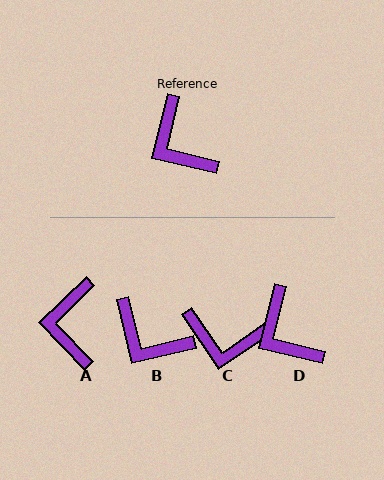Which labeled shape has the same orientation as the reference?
D.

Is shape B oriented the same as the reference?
No, it is off by about 27 degrees.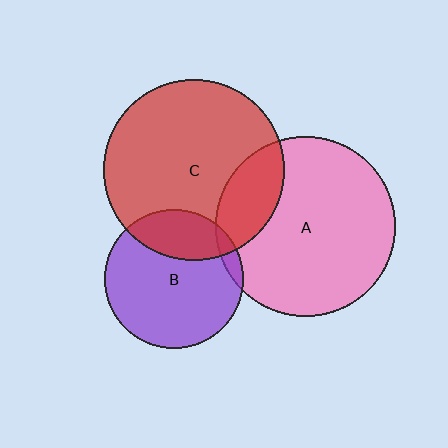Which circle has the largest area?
Circle C (red).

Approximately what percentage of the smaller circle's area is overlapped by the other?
Approximately 20%.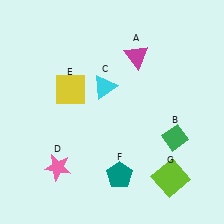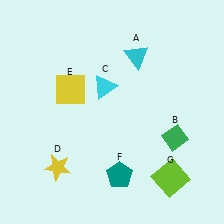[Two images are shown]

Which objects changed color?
A changed from magenta to cyan. D changed from pink to yellow.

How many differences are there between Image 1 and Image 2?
There are 2 differences between the two images.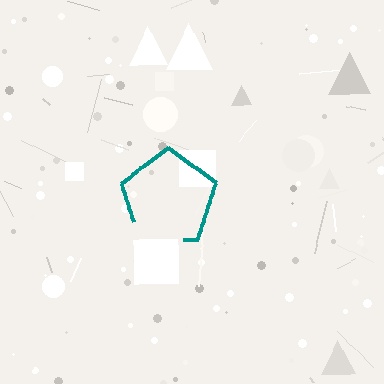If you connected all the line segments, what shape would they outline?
They would outline a pentagon.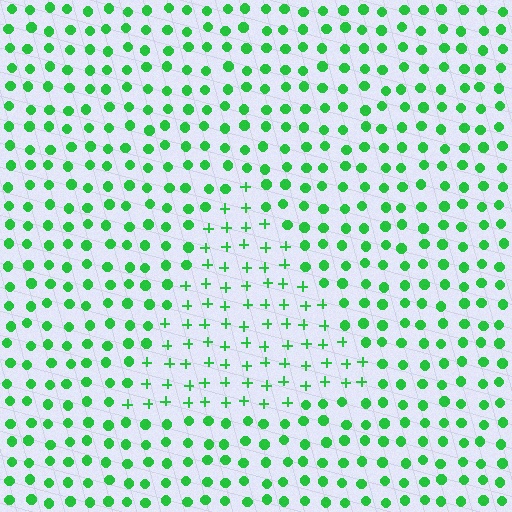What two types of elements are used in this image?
The image uses plus signs inside the triangle region and circles outside it.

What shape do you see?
I see a triangle.